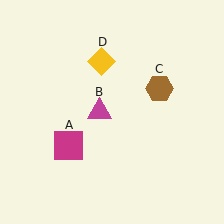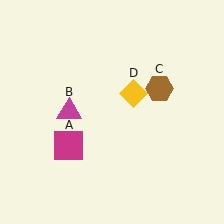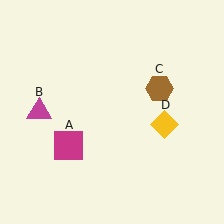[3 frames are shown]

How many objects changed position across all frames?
2 objects changed position: magenta triangle (object B), yellow diamond (object D).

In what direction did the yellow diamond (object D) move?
The yellow diamond (object D) moved down and to the right.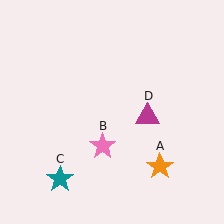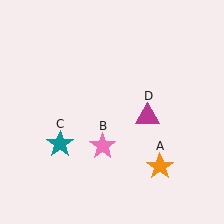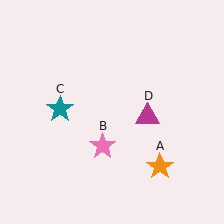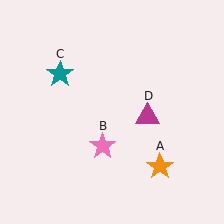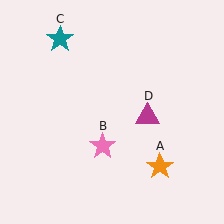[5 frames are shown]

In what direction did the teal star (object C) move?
The teal star (object C) moved up.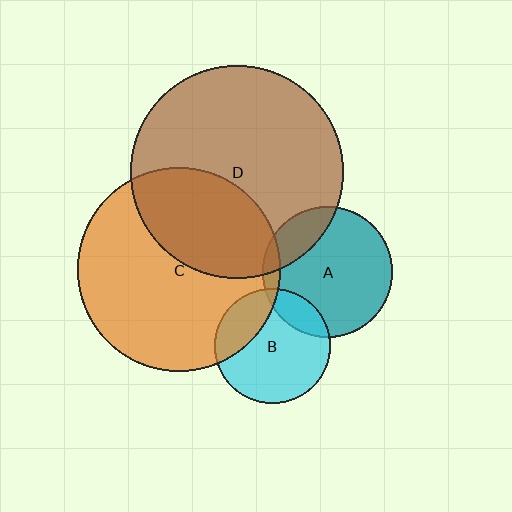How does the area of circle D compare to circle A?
Approximately 2.7 times.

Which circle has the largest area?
Circle D (brown).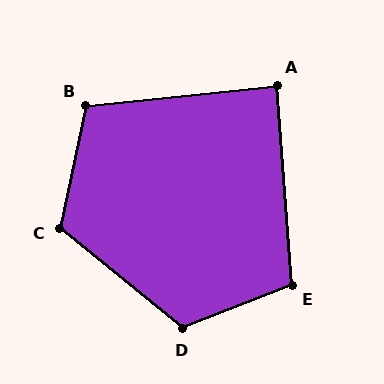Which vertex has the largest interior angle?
D, at approximately 119 degrees.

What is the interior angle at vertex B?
Approximately 108 degrees (obtuse).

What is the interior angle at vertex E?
Approximately 107 degrees (obtuse).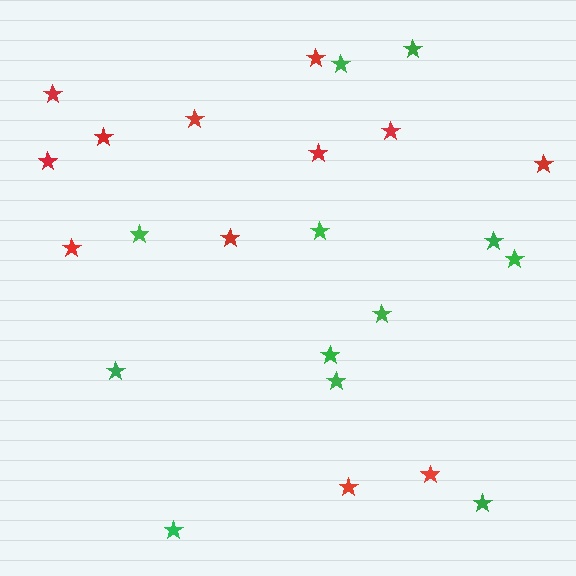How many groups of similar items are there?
There are 2 groups: one group of red stars (12) and one group of green stars (12).